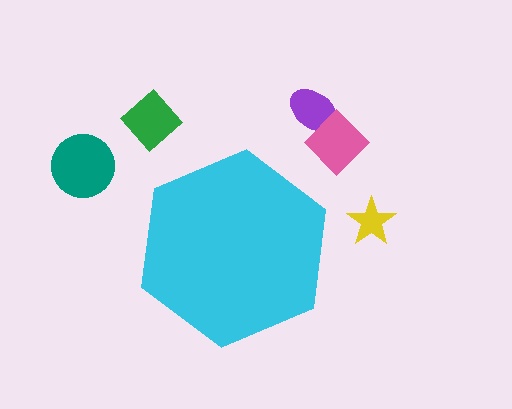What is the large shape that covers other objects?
A cyan hexagon.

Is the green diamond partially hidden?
No, the green diamond is fully visible.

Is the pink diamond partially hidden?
No, the pink diamond is fully visible.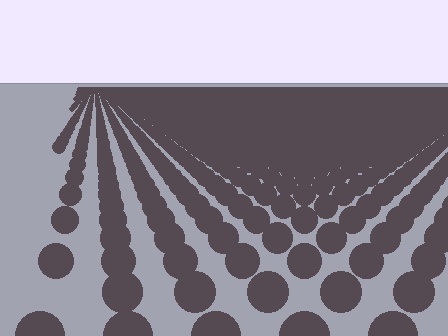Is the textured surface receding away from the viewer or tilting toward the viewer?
The surface is receding away from the viewer. Texture elements get smaller and denser toward the top.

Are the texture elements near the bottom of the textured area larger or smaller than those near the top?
Larger. Near the bottom, elements are closer to the viewer and appear at a bigger on-screen size.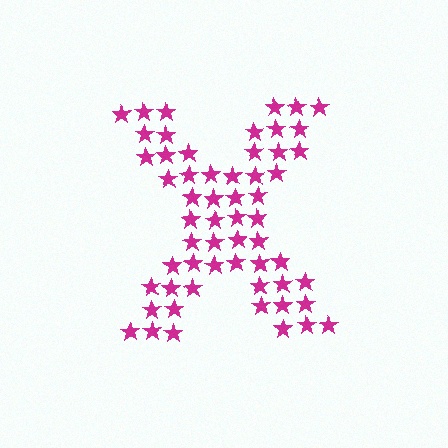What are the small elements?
The small elements are stars.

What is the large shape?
The large shape is the letter X.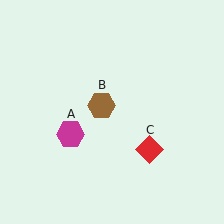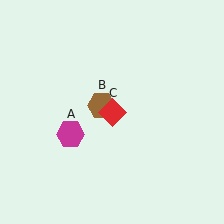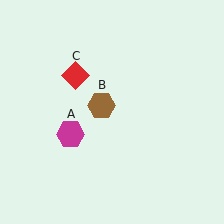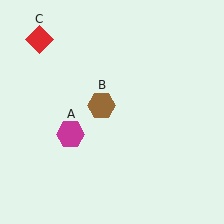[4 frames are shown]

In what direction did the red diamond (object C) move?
The red diamond (object C) moved up and to the left.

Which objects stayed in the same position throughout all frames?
Magenta hexagon (object A) and brown hexagon (object B) remained stationary.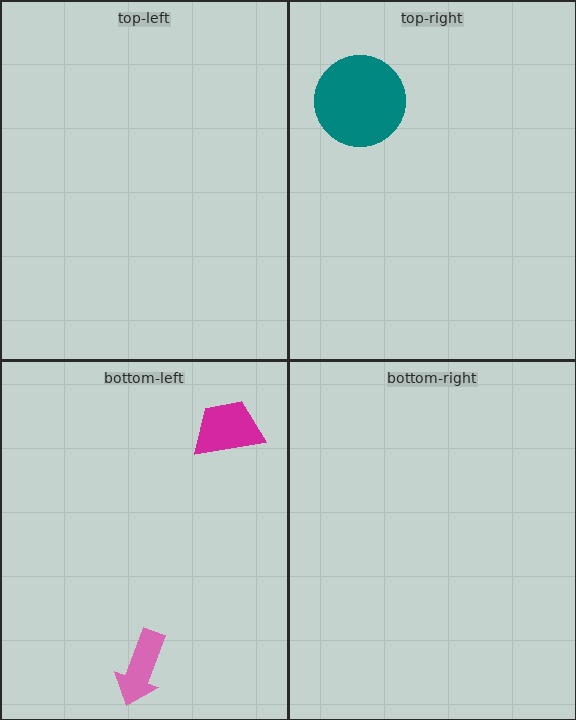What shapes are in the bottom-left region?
The pink arrow, the magenta trapezoid.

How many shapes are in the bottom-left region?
2.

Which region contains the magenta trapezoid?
The bottom-left region.